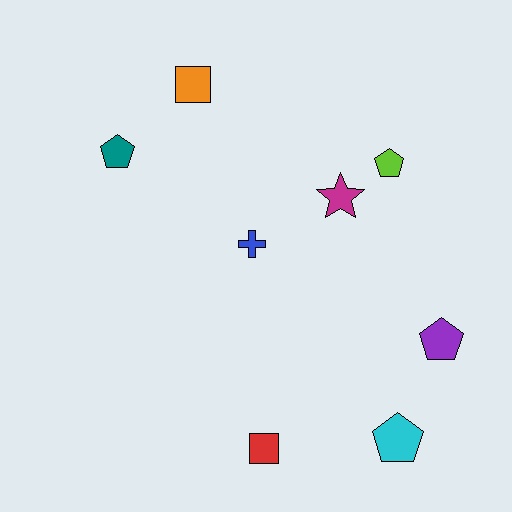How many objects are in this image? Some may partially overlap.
There are 8 objects.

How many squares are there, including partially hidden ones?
There are 2 squares.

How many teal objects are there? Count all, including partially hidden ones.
There is 1 teal object.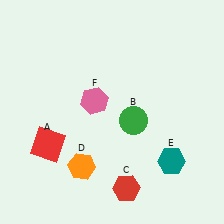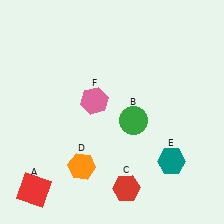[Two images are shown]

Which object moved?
The red square (A) moved down.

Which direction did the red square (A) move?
The red square (A) moved down.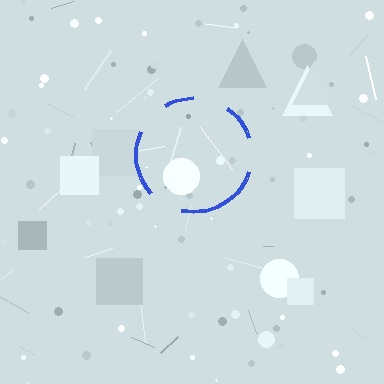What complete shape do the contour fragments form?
The contour fragments form a circle.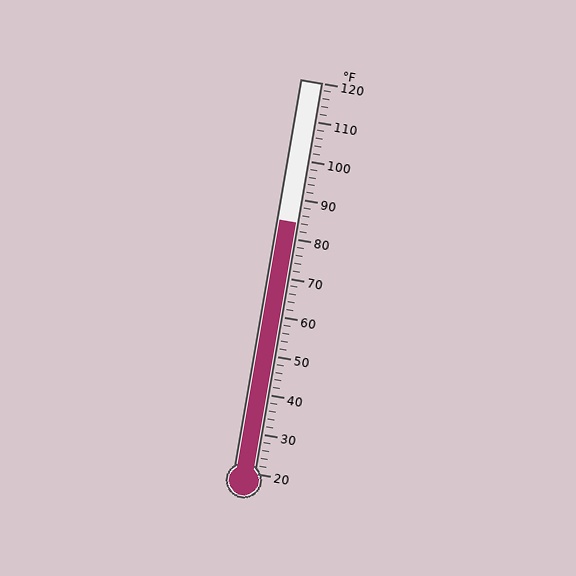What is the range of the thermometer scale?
The thermometer scale ranges from 20°F to 120°F.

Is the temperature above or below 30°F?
The temperature is above 30°F.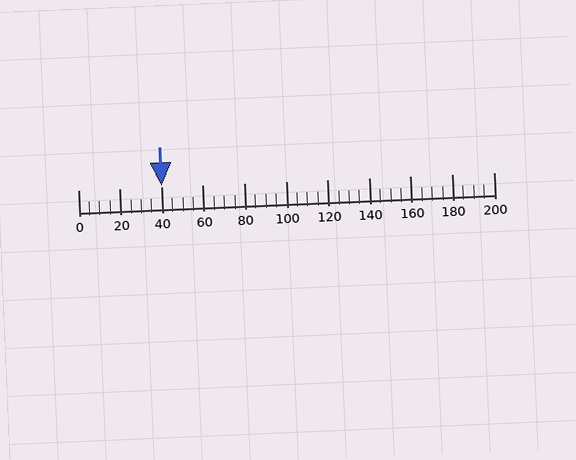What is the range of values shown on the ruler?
The ruler shows values from 0 to 200.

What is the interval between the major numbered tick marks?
The major tick marks are spaced 20 units apart.